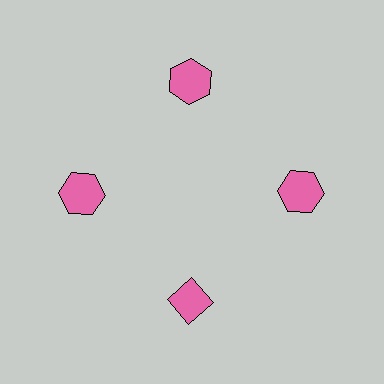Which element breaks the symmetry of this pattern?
The pink diamond at roughly the 6 o'clock position breaks the symmetry. All other shapes are pink hexagons.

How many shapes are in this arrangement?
There are 4 shapes arranged in a ring pattern.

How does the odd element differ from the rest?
It has a different shape: diamond instead of hexagon.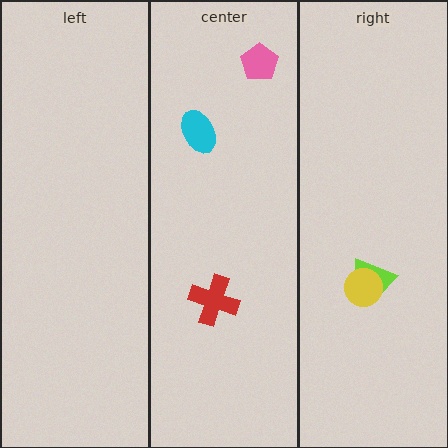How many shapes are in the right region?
2.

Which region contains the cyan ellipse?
The center region.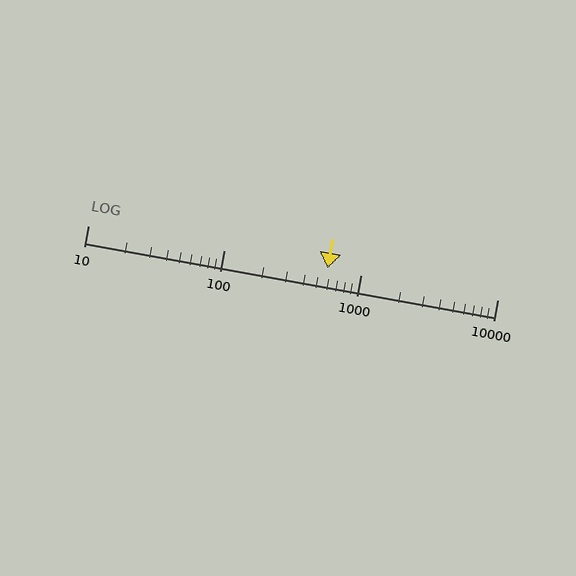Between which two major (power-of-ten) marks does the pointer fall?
The pointer is between 100 and 1000.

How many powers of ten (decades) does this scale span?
The scale spans 3 decades, from 10 to 10000.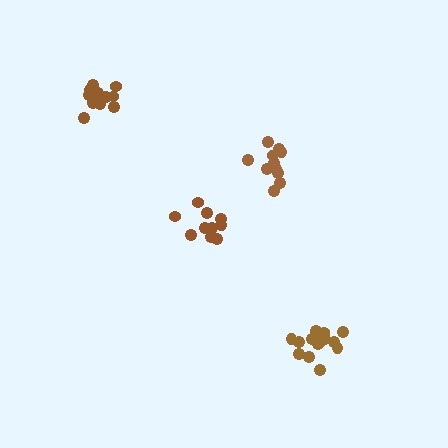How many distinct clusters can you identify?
There are 4 distinct clusters.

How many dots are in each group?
Group 1: 10 dots, Group 2: 16 dots, Group 3: 13 dots, Group 4: 11 dots (50 total).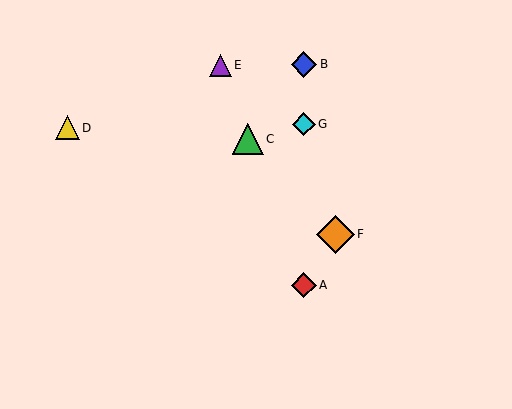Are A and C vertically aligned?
No, A is at x≈304 and C is at x≈248.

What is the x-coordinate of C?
Object C is at x≈248.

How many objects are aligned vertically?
3 objects (A, B, G) are aligned vertically.